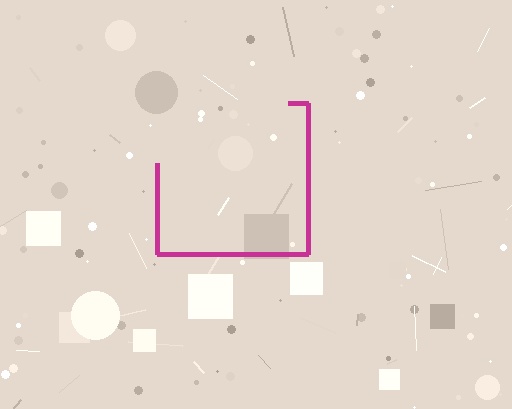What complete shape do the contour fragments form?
The contour fragments form a square.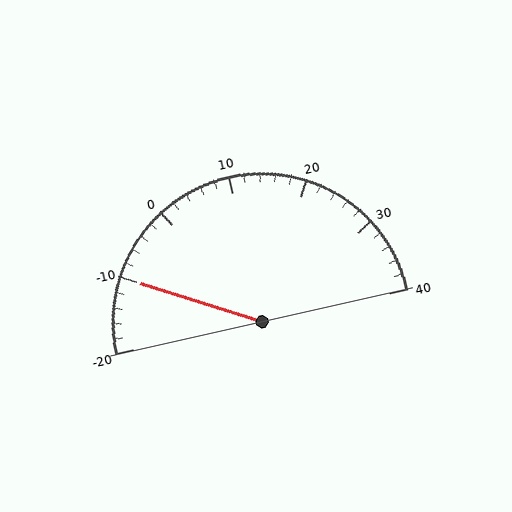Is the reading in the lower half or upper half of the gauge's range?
The reading is in the lower half of the range (-20 to 40).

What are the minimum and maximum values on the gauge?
The gauge ranges from -20 to 40.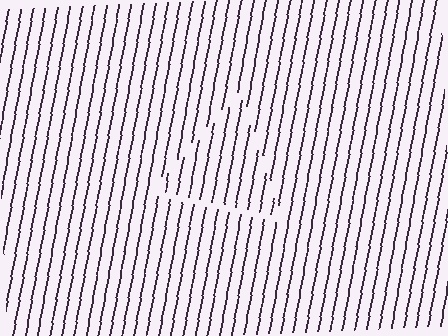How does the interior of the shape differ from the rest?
The interior of the shape contains the same grating, shifted by half a period — the contour is defined by the phase discontinuity where line-ends from the inner and outer gratings abut.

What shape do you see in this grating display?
An illusory triangle. The interior of the shape contains the same grating, shifted by half a period — the contour is defined by the phase discontinuity where line-ends from the inner and outer gratings abut.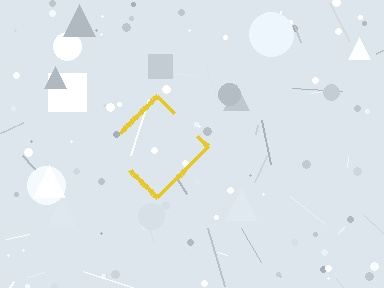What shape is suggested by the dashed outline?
The dashed outline suggests a diamond.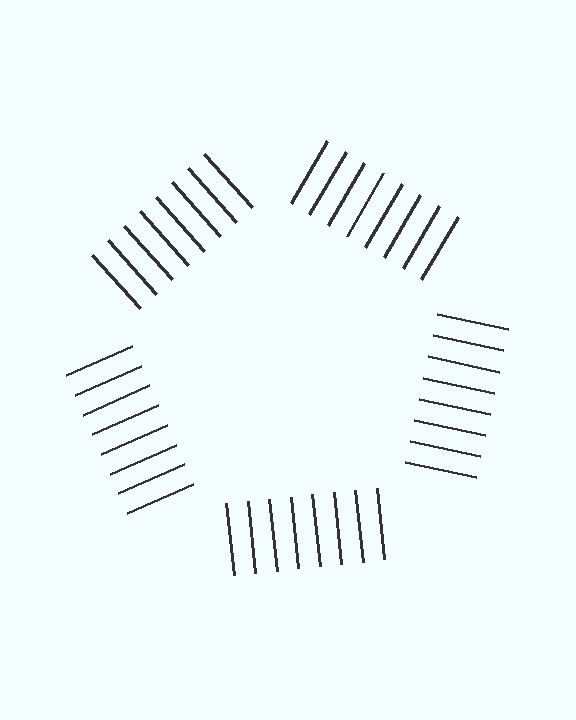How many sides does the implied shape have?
5 sides — the line-ends trace a pentagon.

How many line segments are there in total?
40 — 8 along each of the 5 edges.